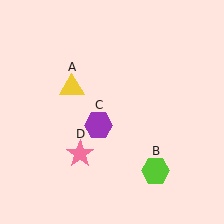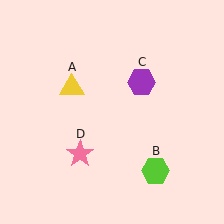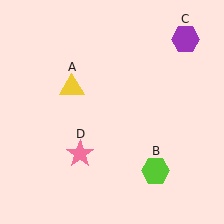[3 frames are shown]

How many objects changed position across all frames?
1 object changed position: purple hexagon (object C).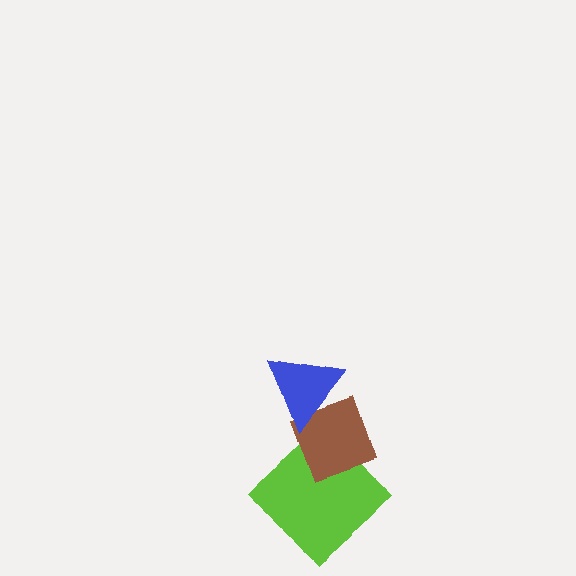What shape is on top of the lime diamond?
The brown diamond is on top of the lime diamond.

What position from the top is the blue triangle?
The blue triangle is 1st from the top.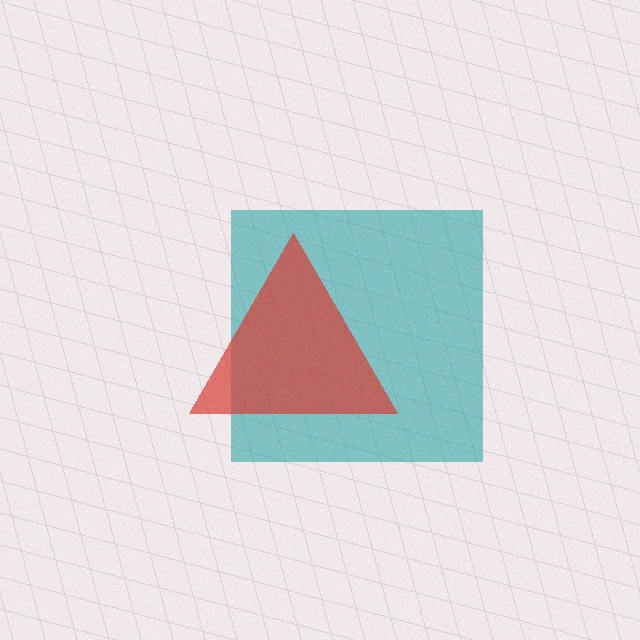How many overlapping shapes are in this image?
There are 2 overlapping shapes in the image.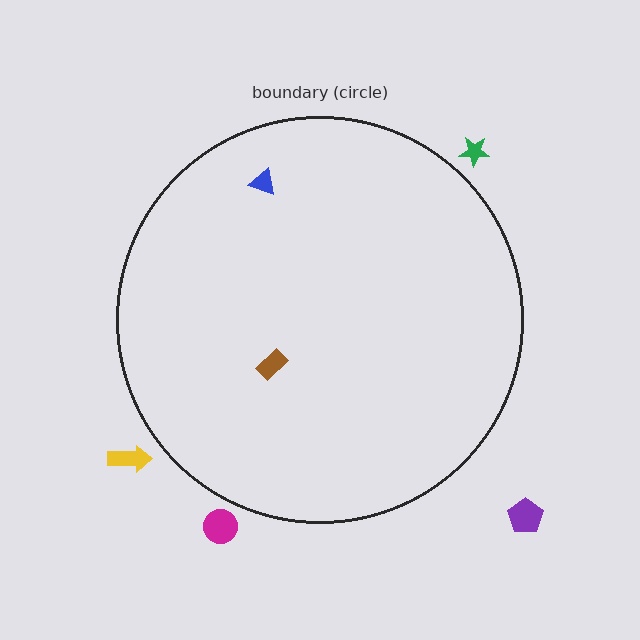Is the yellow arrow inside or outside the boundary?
Outside.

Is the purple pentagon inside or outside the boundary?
Outside.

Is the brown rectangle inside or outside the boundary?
Inside.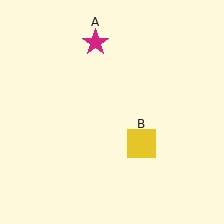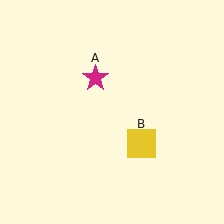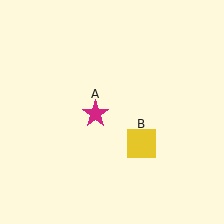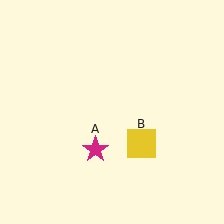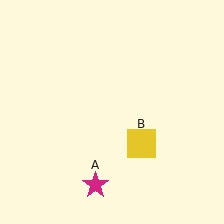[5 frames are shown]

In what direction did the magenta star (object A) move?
The magenta star (object A) moved down.